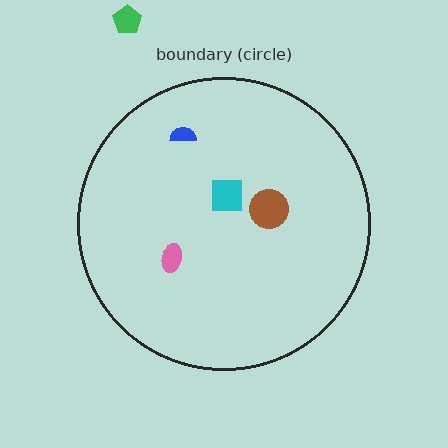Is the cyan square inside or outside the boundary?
Inside.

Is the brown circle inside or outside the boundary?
Inside.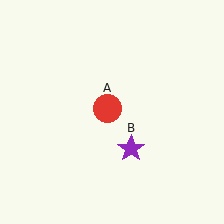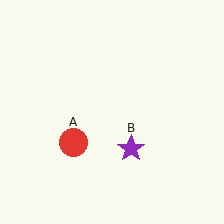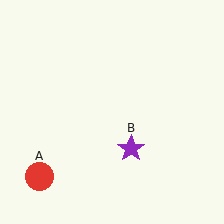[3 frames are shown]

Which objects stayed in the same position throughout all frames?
Purple star (object B) remained stationary.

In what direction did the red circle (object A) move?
The red circle (object A) moved down and to the left.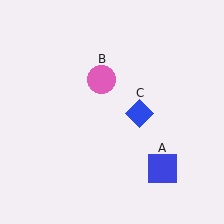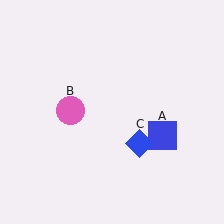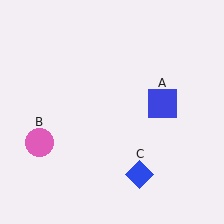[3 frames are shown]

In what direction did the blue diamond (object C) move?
The blue diamond (object C) moved down.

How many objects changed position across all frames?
3 objects changed position: blue square (object A), pink circle (object B), blue diamond (object C).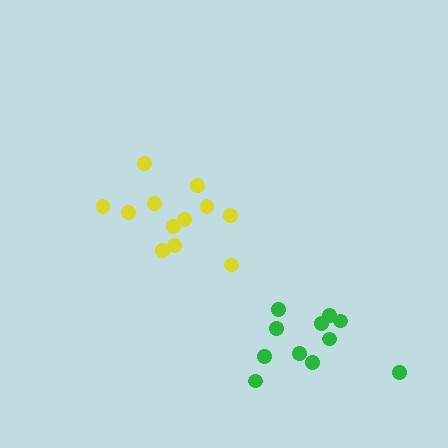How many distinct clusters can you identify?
There are 2 distinct clusters.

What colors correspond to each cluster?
The clusters are colored: yellow, green.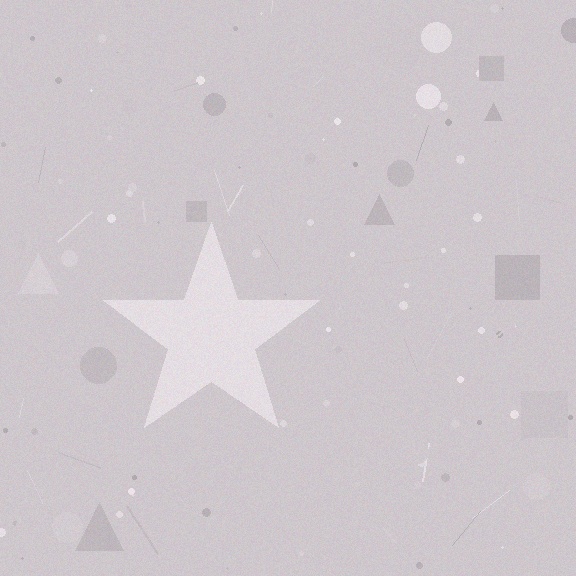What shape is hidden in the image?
A star is hidden in the image.